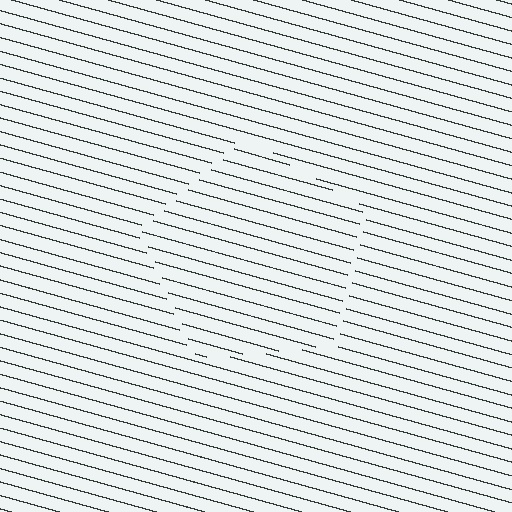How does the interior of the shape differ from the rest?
The interior of the shape contains the same grating, shifted by half a period — the contour is defined by the phase discontinuity where line-ends from the inner and outer gratings abut.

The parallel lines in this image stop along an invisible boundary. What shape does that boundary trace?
An illusory pentagon. The interior of the shape contains the same grating, shifted by half a period — the contour is defined by the phase discontinuity where line-ends from the inner and outer gratings abut.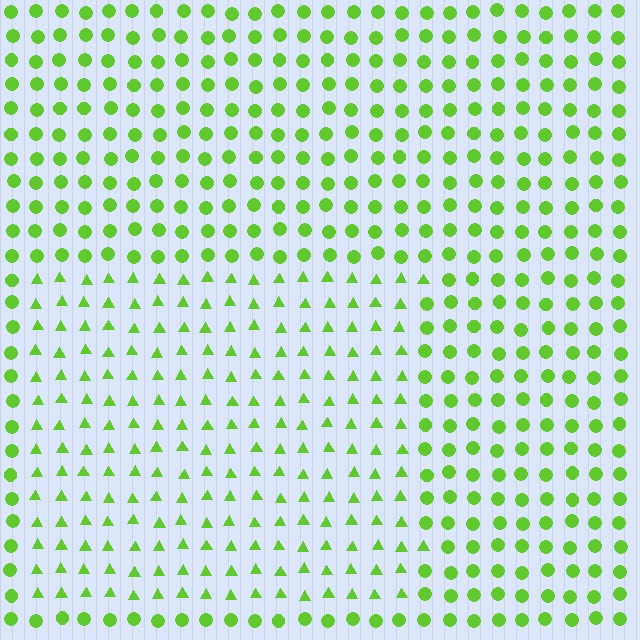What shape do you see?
I see a rectangle.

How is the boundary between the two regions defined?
The boundary is defined by a change in element shape: triangles inside vs. circles outside. All elements share the same color and spacing.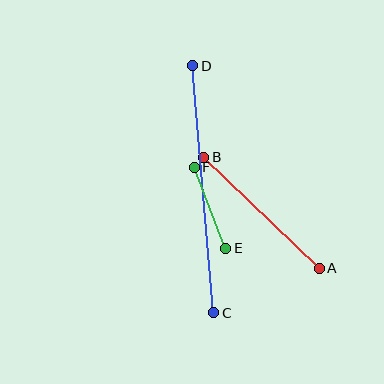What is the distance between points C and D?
The distance is approximately 248 pixels.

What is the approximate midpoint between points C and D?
The midpoint is at approximately (203, 189) pixels.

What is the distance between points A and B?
The distance is approximately 160 pixels.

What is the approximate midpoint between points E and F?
The midpoint is at approximately (210, 208) pixels.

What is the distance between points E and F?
The distance is approximately 87 pixels.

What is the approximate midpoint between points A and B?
The midpoint is at approximately (261, 213) pixels.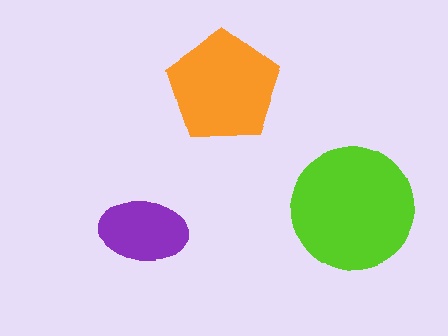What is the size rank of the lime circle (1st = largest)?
1st.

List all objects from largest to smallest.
The lime circle, the orange pentagon, the purple ellipse.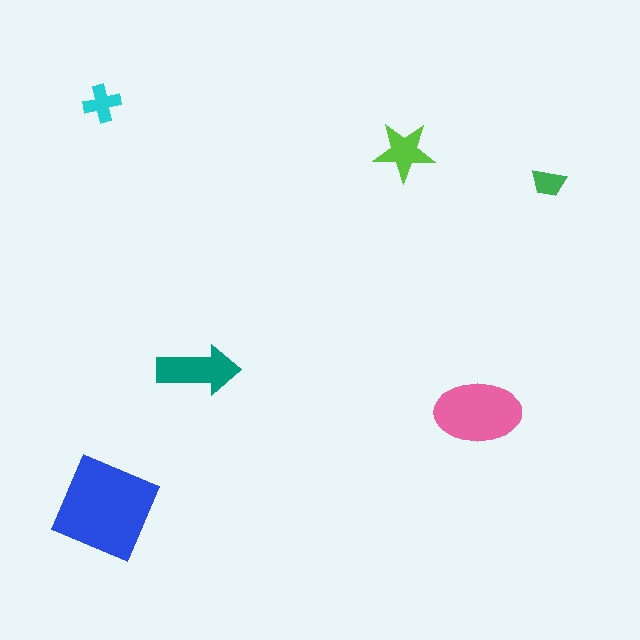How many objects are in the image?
There are 6 objects in the image.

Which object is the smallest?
The green trapezoid.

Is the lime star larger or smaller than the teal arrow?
Smaller.